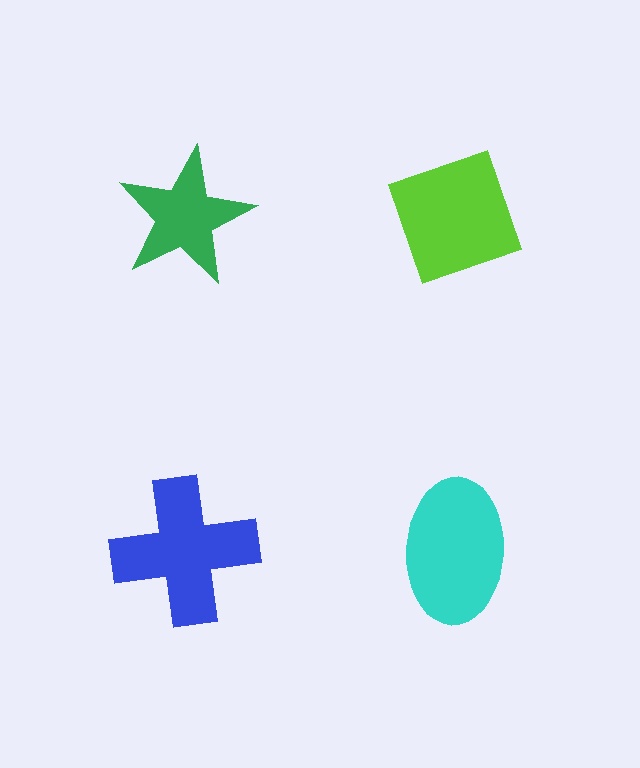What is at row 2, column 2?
A cyan ellipse.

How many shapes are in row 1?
2 shapes.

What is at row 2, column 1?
A blue cross.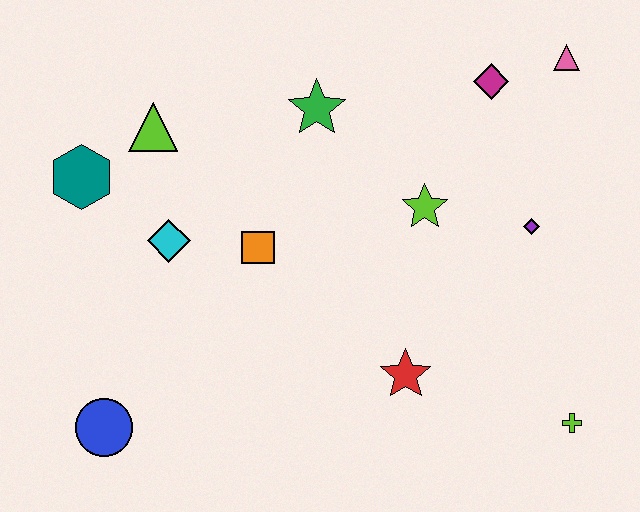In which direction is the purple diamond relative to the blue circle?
The purple diamond is to the right of the blue circle.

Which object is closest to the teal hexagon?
The lime triangle is closest to the teal hexagon.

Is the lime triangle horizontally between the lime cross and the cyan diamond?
No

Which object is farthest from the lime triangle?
The lime cross is farthest from the lime triangle.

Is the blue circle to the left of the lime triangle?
Yes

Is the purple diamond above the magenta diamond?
No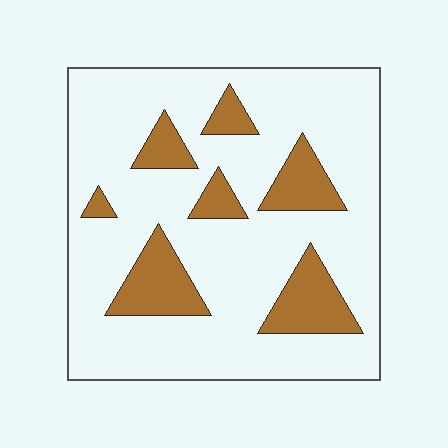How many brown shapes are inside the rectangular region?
7.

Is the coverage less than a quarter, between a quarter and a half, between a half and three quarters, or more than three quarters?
Less than a quarter.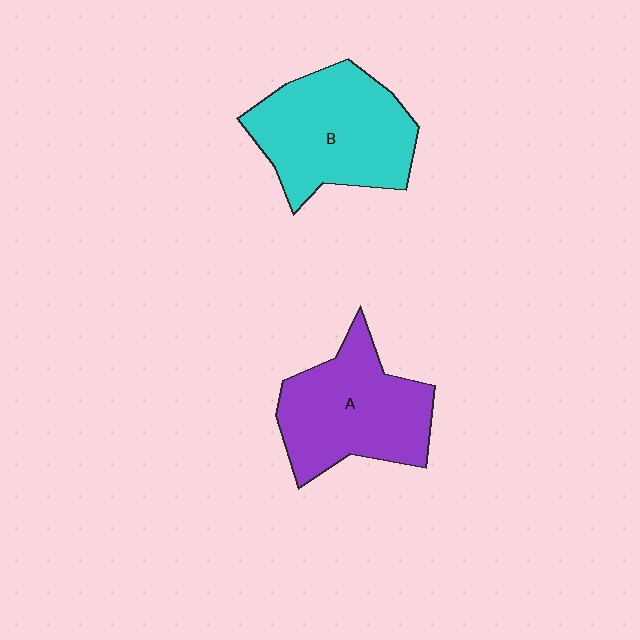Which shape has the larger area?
Shape B (cyan).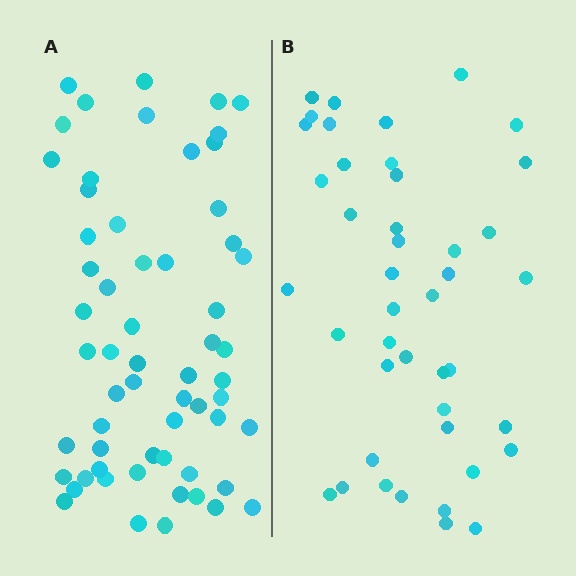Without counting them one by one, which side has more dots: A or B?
Region A (the left region) has more dots.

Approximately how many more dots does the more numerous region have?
Region A has approximately 15 more dots than region B.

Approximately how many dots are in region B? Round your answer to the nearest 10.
About 40 dots. (The exact count is 43, which rounds to 40.)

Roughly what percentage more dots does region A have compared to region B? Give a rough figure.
About 40% more.